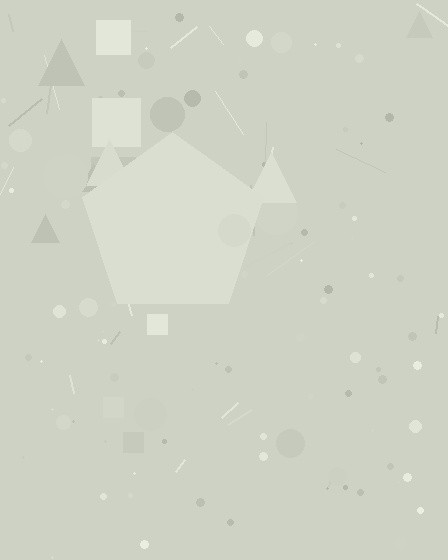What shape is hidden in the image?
A pentagon is hidden in the image.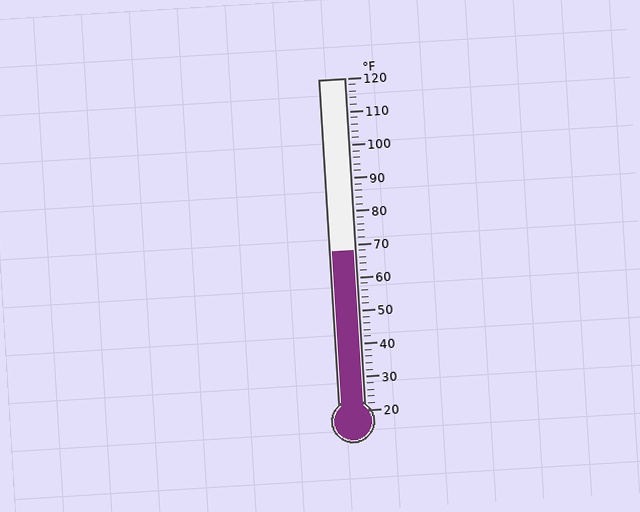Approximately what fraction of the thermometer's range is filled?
The thermometer is filled to approximately 50% of its range.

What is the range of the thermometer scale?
The thermometer scale ranges from 20°F to 120°F.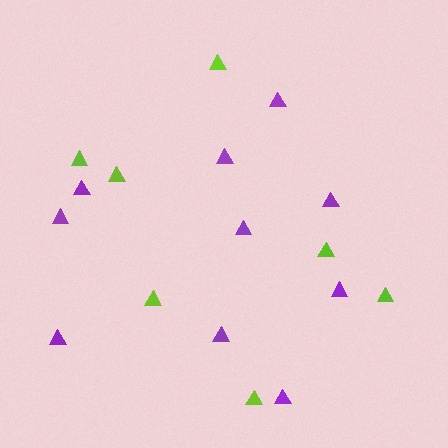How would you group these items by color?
There are 2 groups: one group of purple triangles (10) and one group of lime triangles (7).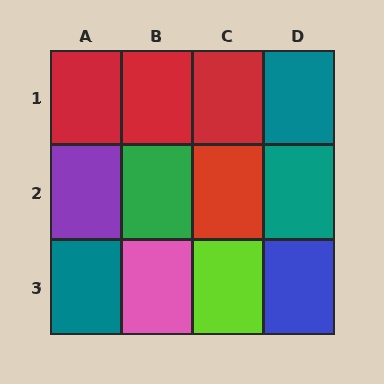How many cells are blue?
1 cell is blue.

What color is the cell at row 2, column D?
Teal.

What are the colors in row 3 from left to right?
Teal, pink, lime, blue.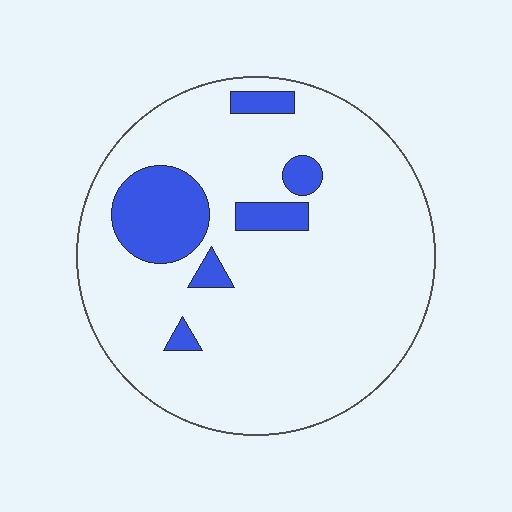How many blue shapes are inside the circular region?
6.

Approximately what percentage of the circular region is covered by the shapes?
Approximately 15%.